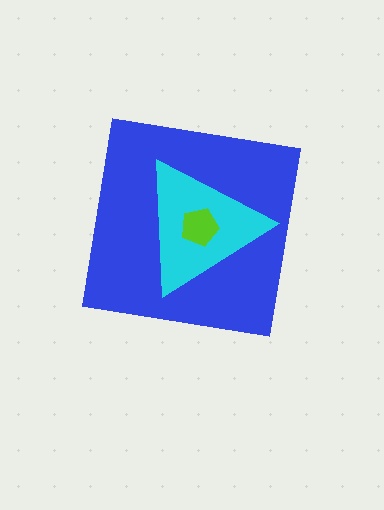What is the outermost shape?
The blue square.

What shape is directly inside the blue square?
The cyan triangle.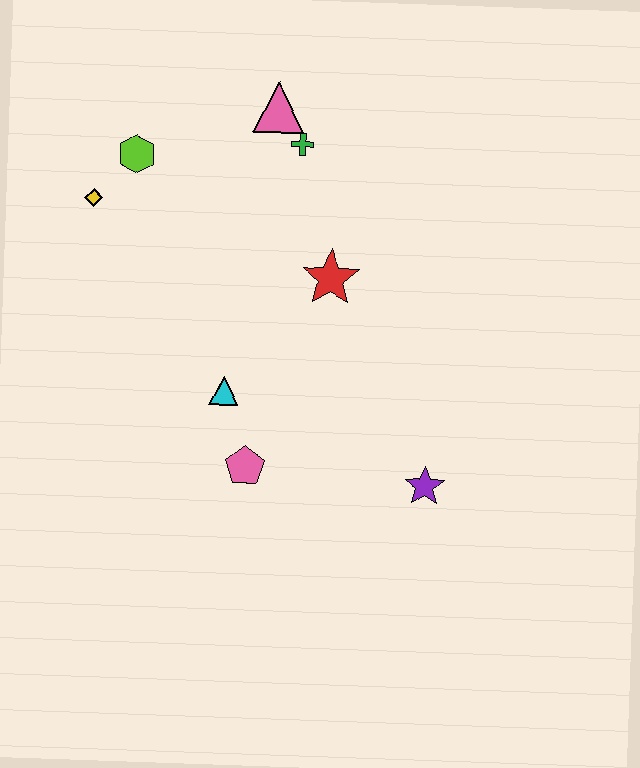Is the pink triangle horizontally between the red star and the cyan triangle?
Yes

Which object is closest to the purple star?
The pink pentagon is closest to the purple star.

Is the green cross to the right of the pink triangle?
Yes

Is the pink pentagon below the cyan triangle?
Yes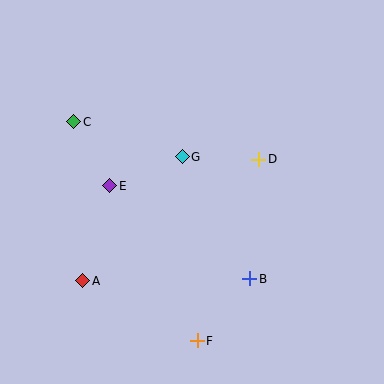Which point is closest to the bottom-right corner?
Point B is closest to the bottom-right corner.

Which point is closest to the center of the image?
Point G at (182, 157) is closest to the center.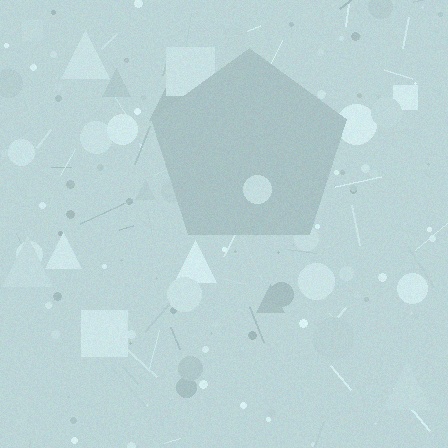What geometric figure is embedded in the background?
A pentagon is embedded in the background.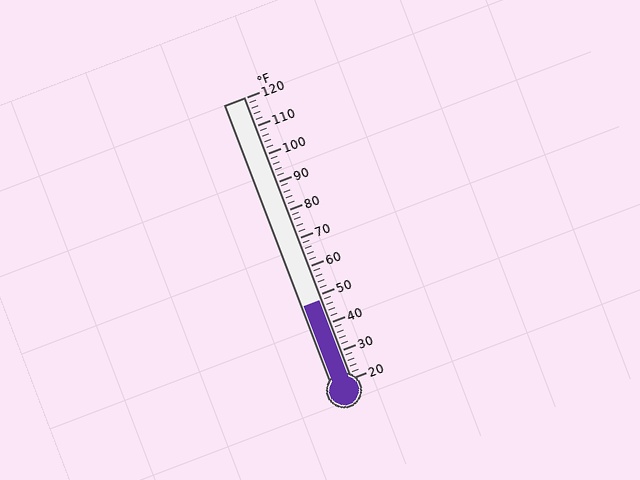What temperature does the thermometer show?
The thermometer shows approximately 48°F.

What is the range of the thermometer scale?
The thermometer scale ranges from 20°F to 120°F.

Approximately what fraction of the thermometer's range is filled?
The thermometer is filled to approximately 30% of its range.